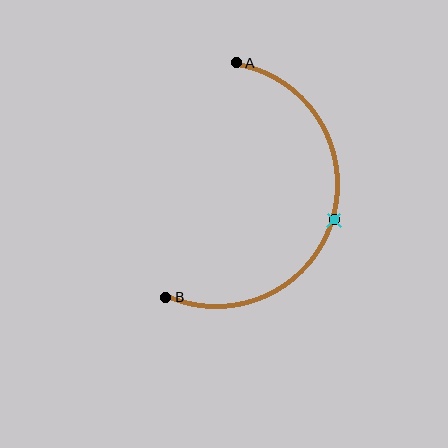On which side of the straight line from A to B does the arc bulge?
The arc bulges to the right of the straight line connecting A and B.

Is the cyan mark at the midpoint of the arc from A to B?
Yes. The cyan mark lies on the arc at equal arc-length from both A and B — it is the arc midpoint.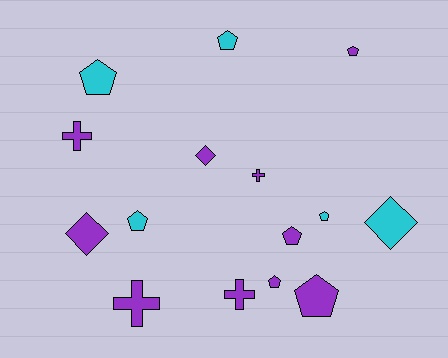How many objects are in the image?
There are 15 objects.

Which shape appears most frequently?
Pentagon, with 8 objects.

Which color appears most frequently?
Purple, with 10 objects.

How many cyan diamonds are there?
There is 1 cyan diamond.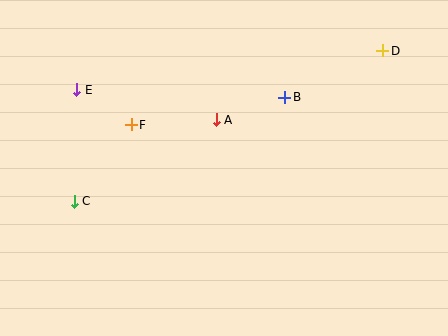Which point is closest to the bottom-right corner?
Point B is closest to the bottom-right corner.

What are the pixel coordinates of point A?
Point A is at (216, 120).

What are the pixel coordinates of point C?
Point C is at (74, 201).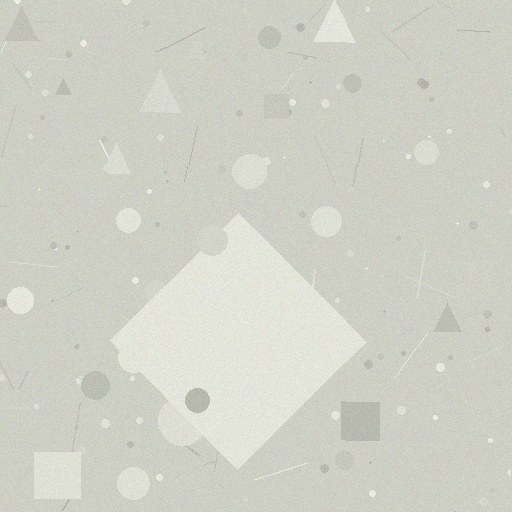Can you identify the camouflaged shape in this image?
The camouflaged shape is a diamond.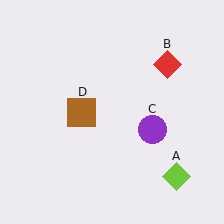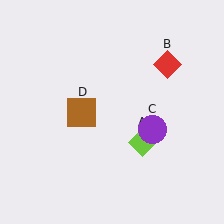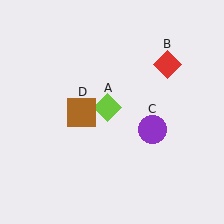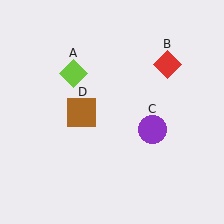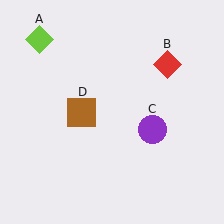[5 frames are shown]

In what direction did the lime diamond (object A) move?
The lime diamond (object A) moved up and to the left.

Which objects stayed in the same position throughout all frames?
Red diamond (object B) and purple circle (object C) and brown square (object D) remained stationary.